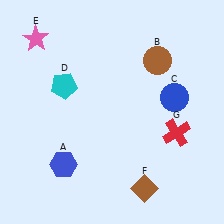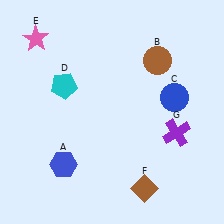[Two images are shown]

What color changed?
The cross (G) changed from red in Image 1 to purple in Image 2.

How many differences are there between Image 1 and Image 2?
There is 1 difference between the two images.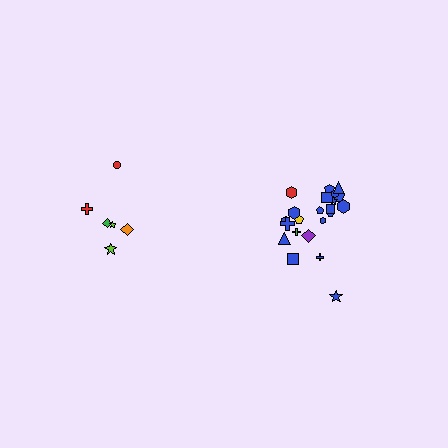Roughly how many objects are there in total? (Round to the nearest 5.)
Roughly 30 objects in total.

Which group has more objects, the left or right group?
The right group.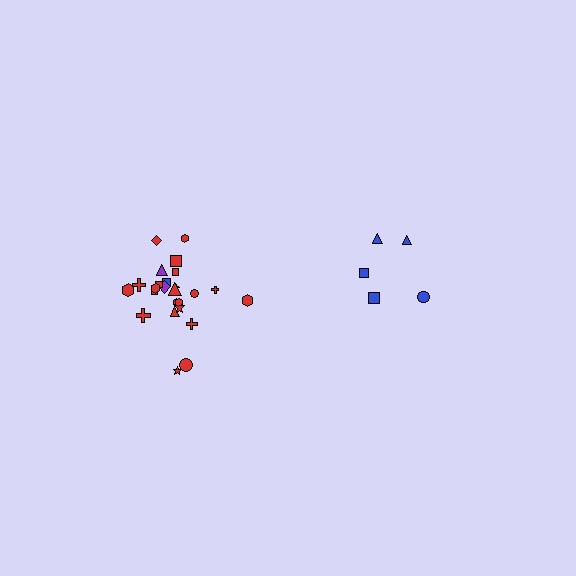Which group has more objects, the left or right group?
The left group.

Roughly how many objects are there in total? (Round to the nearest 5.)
Roughly 30 objects in total.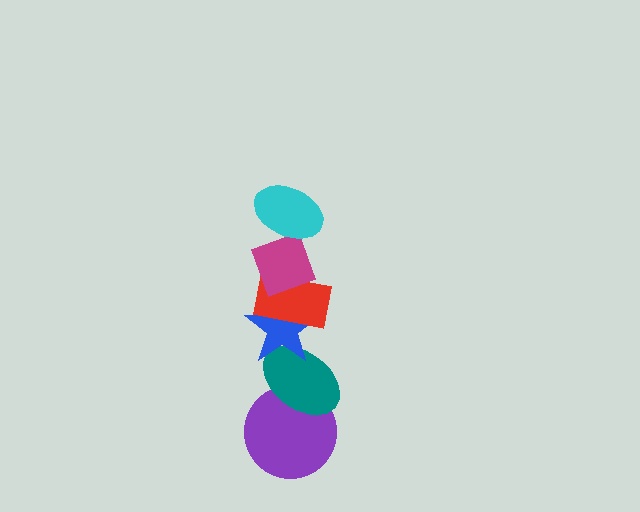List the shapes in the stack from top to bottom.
From top to bottom: the cyan ellipse, the magenta diamond, the red rectangle, the blue star, the teal ellipse, the purple circle.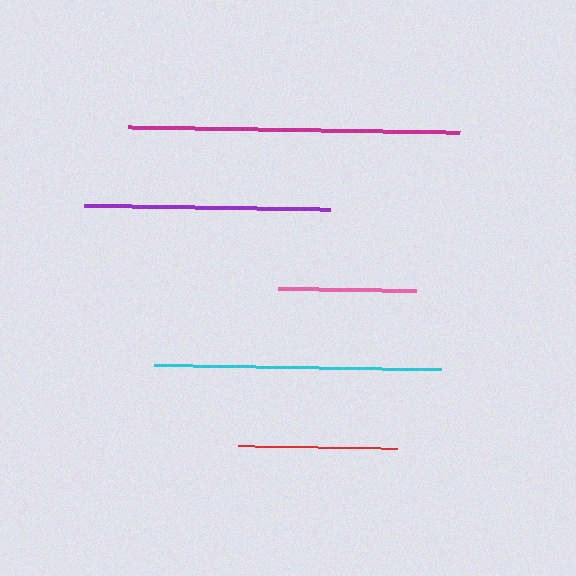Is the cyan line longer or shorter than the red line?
The cyan line is longer than the red line.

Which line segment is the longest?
The magenta line is the longest at approximately 332 pixels.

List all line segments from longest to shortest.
From longest to shortest: magenta, cyan, purple, red, pink.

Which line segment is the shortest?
The pink line is the shortest at approximately 138 pixels.